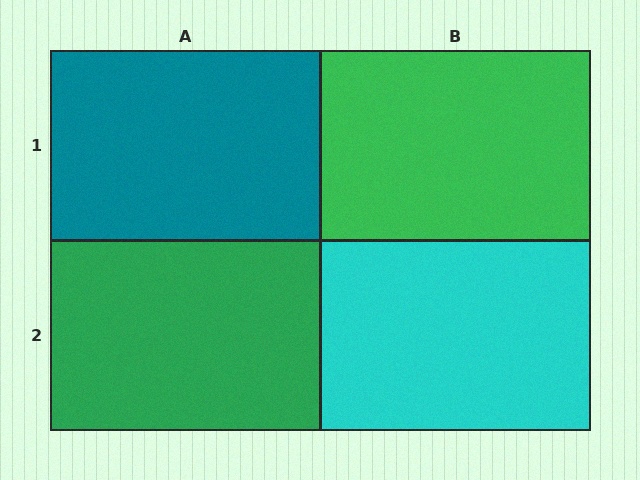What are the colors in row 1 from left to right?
Teal, green.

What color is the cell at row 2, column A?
Green.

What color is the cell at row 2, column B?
Cyan.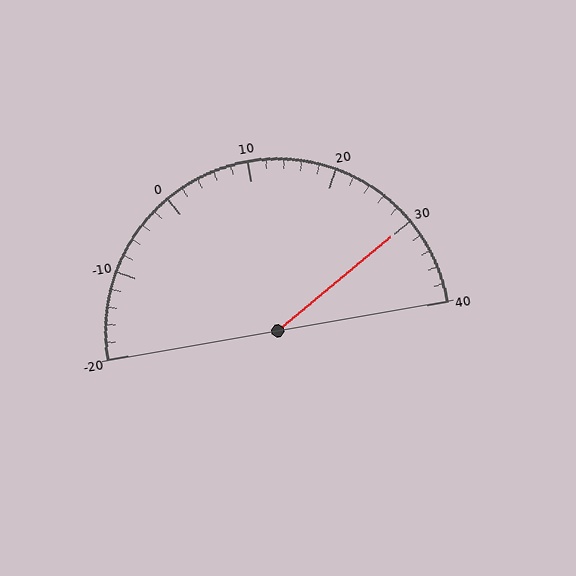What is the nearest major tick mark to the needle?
The nearest major tick mark is 30.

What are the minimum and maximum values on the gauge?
The gauge ranges from -20 to 40.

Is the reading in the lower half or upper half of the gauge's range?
The reading is in the upper half of the range (-20 to 40).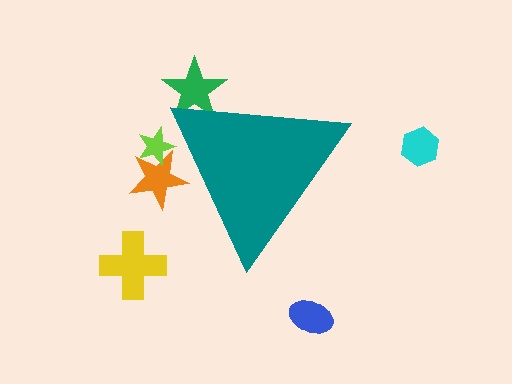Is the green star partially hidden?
Yes, the green star is partially hidden behind the teal triangle.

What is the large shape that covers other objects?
A teal triangle.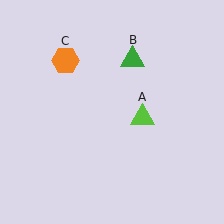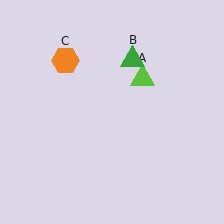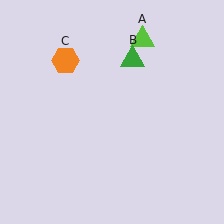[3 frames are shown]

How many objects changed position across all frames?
1 object changed position: lime triangle (object A).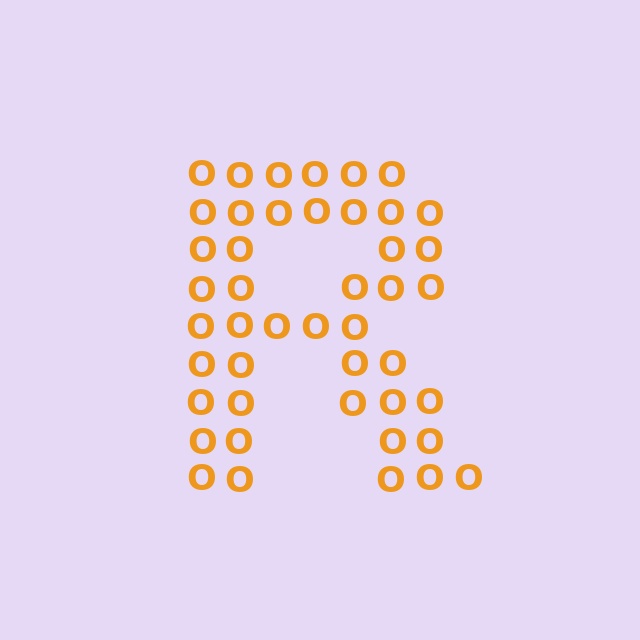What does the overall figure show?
The overall figure shows the letter R.